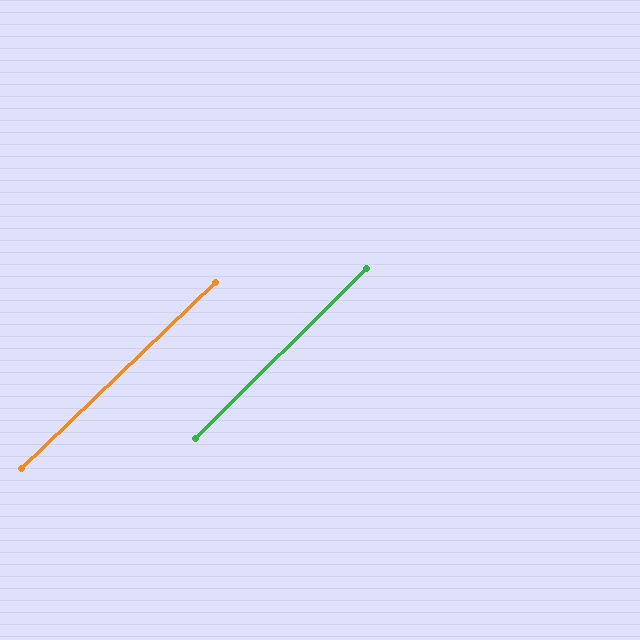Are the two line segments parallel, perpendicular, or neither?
Parallel — their directions differ by only 1.0°.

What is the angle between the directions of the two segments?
Approximately 1 degree.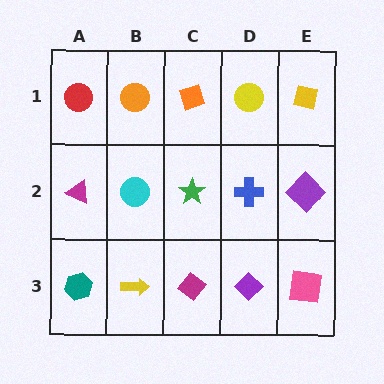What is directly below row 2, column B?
A yellow arrow.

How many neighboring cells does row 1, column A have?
2.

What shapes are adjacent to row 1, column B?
A cyan circle (row 2, column B), a red circle (row 1, column A), an orange diamond (row 1, column C).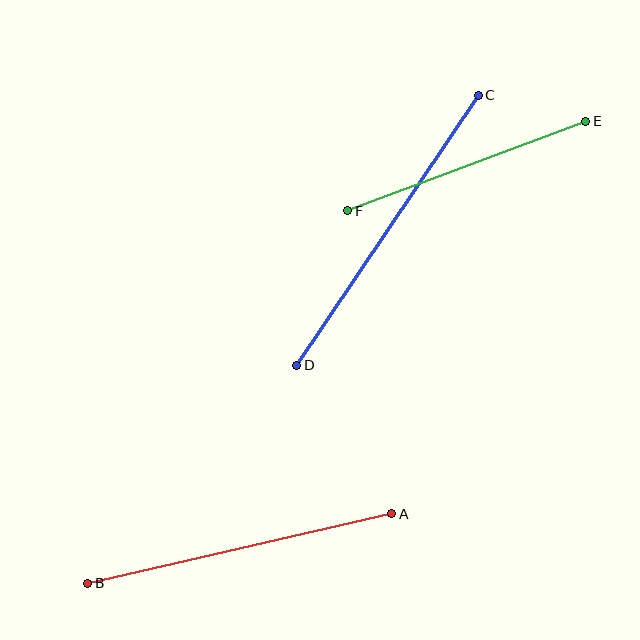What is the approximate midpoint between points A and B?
The midpoint is at approximately (240, 548) pixels.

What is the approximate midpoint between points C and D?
The midpoint is at approximately (388, 230) pixels.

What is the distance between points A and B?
The distance is approximately 312 pixels.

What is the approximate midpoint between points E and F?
The midpoint is at approximately (467, 166) pixels.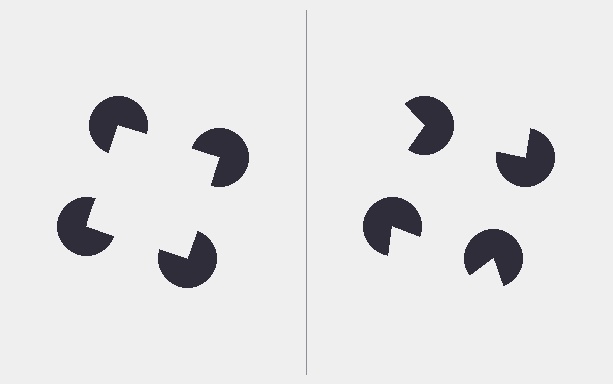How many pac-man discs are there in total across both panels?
8 — 4 on each side.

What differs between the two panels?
The pac-man discs are positioned identically on both sides; only the wedge orientations differ. On the left they align to a square; on the right they are misaligned.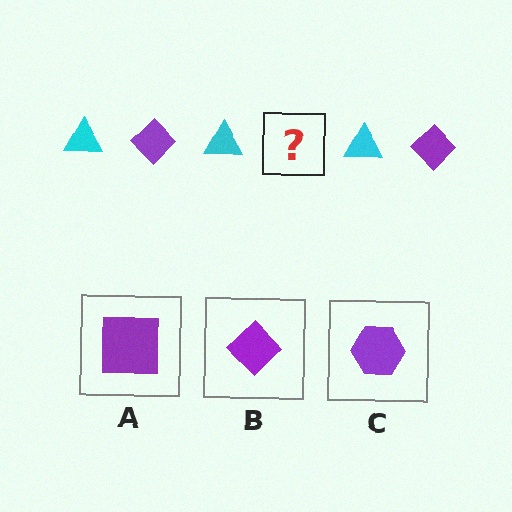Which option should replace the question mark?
Option B.